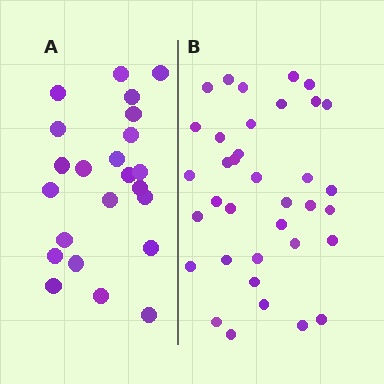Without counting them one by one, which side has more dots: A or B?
Region B (the right region) has more dots.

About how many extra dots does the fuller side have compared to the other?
Region B has approximately 15 more dots than region A.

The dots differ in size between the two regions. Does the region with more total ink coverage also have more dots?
No. Region A has more total ink coverage because its dots are larger, but region B actually contains more individual dots. Total area can be misleading — the number of items is what matters here.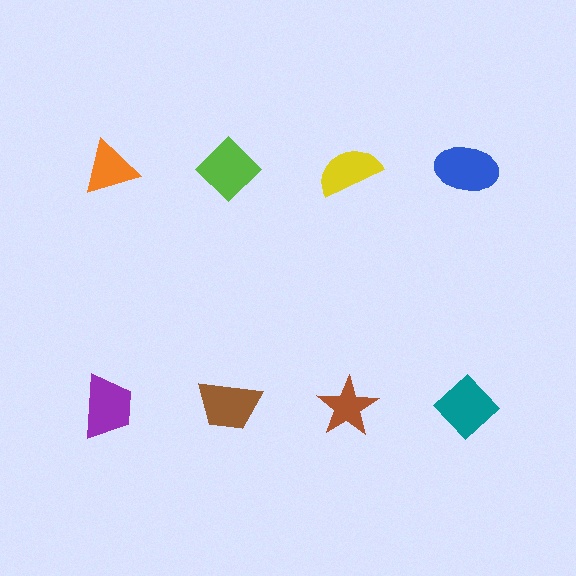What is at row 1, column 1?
An orange triangle.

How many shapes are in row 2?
4 shapes.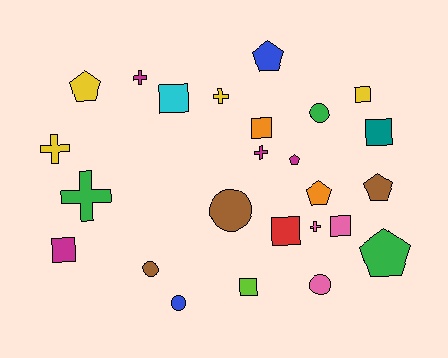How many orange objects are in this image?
There are 2 orange objects.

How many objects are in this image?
There are 25 objects.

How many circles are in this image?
There are 5 circles.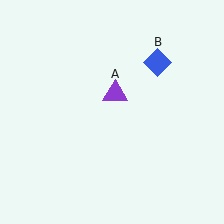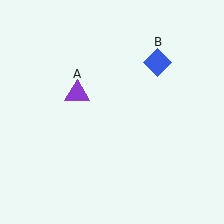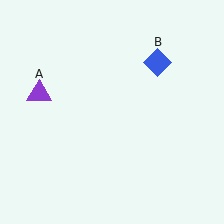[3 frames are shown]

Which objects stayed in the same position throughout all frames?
Blue diamond (object B) remained stationary.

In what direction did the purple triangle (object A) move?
The purple triangle (object A) moved left.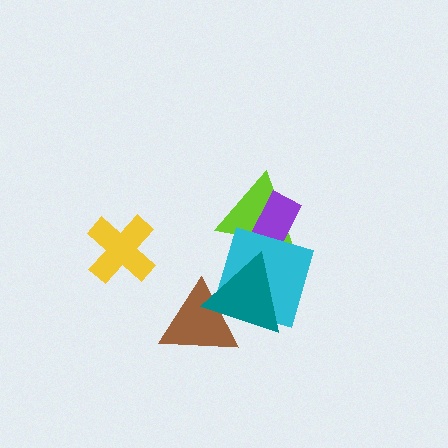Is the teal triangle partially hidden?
No, no other shape covers it.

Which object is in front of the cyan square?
The teal triangle is in front of the cyan square.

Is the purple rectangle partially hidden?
Yes, it is partially covered by another shape.